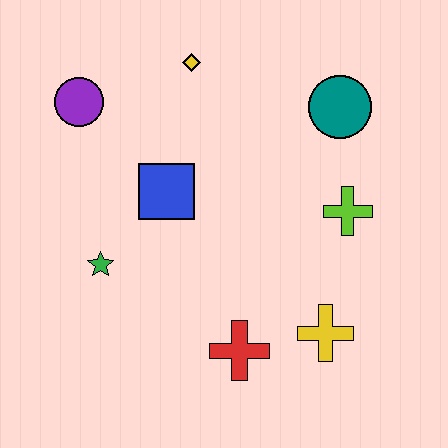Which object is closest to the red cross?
The yellow cross is closest to the red cross.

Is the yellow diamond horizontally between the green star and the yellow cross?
Yes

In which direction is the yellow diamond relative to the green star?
The yellow diamond is above the green star.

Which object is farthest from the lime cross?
The purple circle is farthest from the lime cross.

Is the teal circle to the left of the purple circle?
No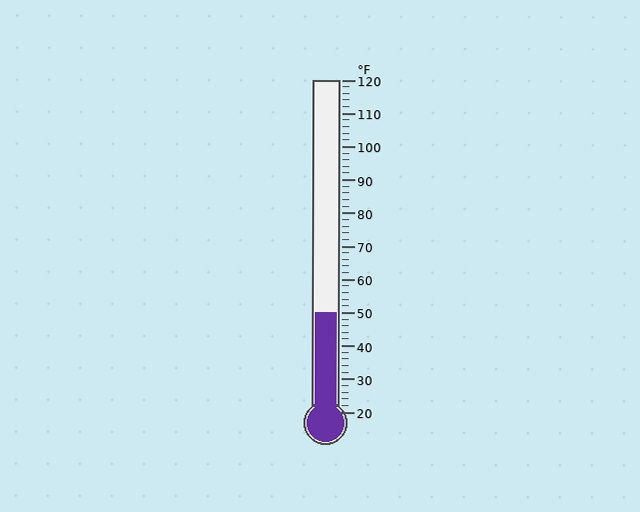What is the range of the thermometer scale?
The thermometer scale ranges from 20°F to 120°F.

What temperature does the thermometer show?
The thermometer shows approximately 50°F.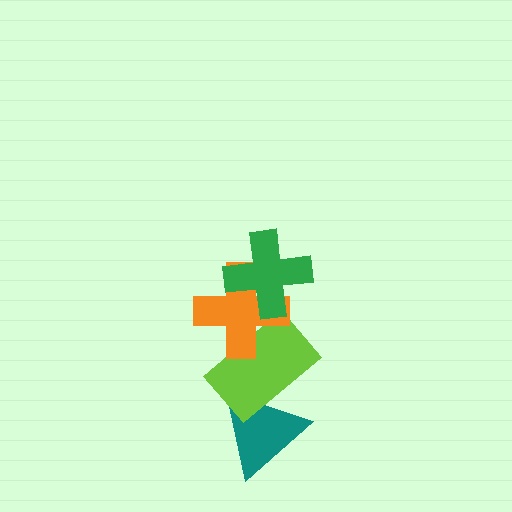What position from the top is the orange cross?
The orange cross is 2nd from the top.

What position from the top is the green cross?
The green cross is 1st from the top.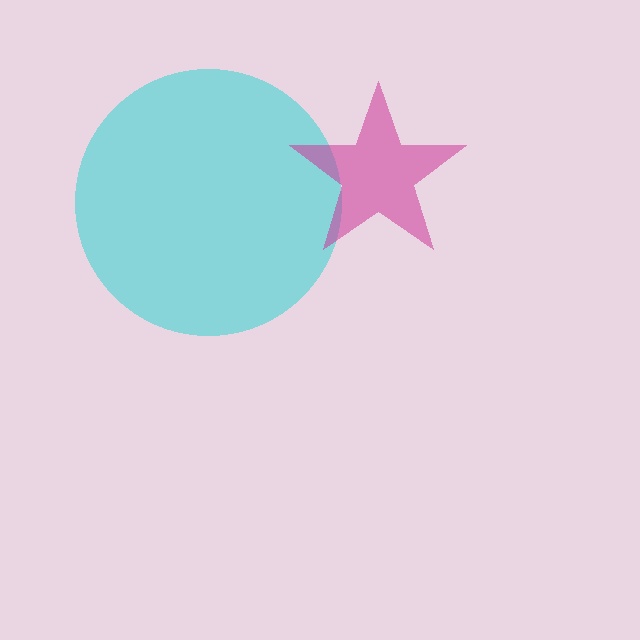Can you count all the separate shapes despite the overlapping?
Yes, there are 2 separate shapes.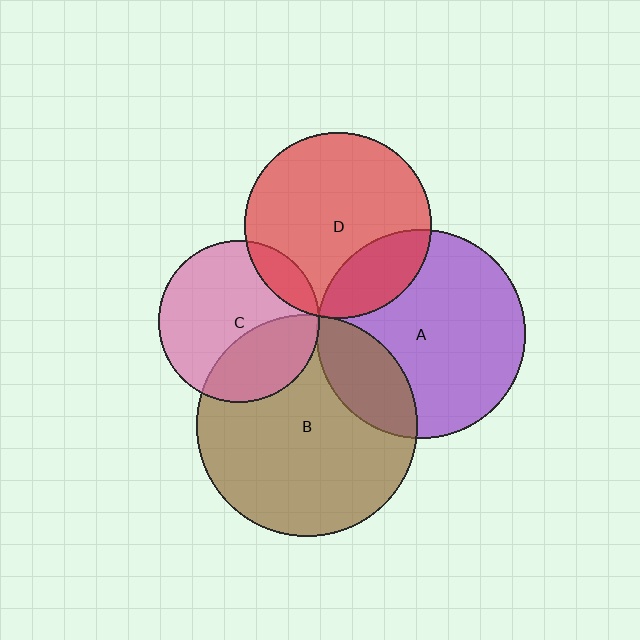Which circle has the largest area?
Circle B (brown).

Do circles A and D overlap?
Yes.